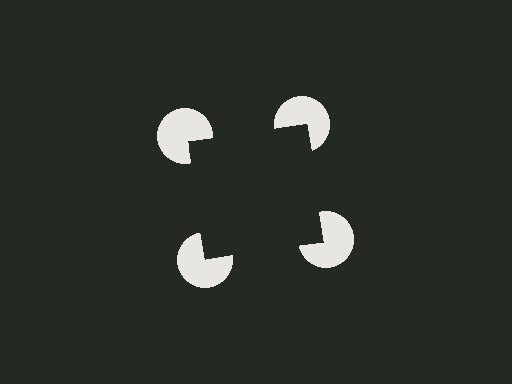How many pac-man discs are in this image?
There are 4 — one at each vertex of the illusory square.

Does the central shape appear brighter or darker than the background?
It typically appears slightly darker than the background, even though no actual brightness change is drawn.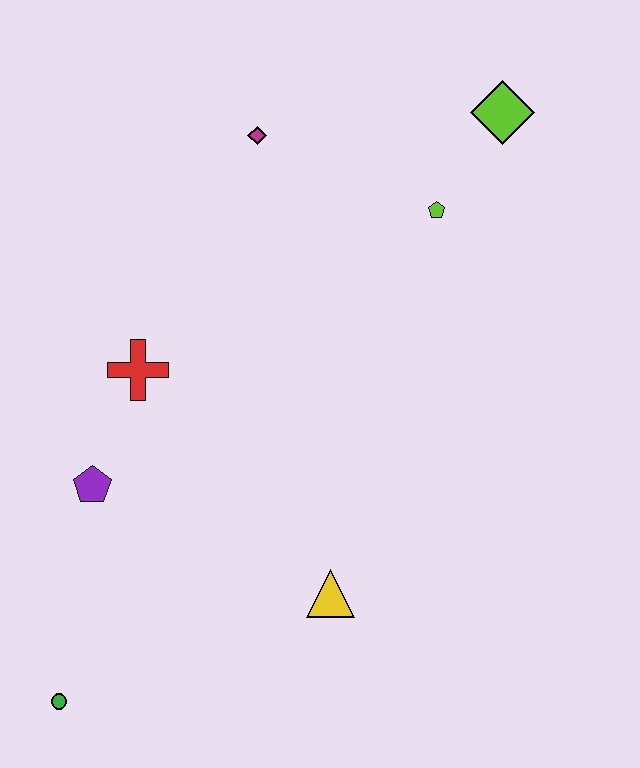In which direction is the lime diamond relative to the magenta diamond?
The lime diamond is to the right of the magenta diamond.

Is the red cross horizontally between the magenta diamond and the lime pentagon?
No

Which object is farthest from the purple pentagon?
The lime diamond is farthest from the purple pentagon.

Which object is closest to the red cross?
The purple pentagon is closest to the red cross.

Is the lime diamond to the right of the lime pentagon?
Yes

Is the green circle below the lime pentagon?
Yes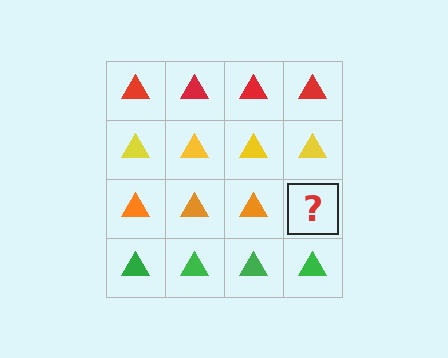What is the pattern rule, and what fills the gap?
The rule is that each row has a consistent color. The gap should be filled with an orange triangle.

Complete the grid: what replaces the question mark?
The question mark should be replaced with an orange triangle.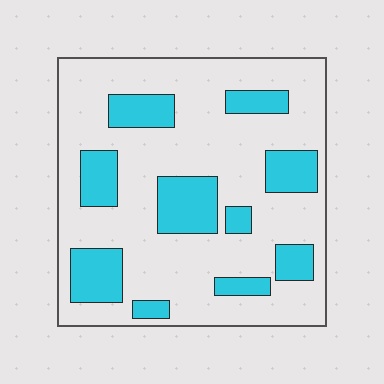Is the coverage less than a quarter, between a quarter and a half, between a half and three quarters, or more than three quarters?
Between a quarter and a half.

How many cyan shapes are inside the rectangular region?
10.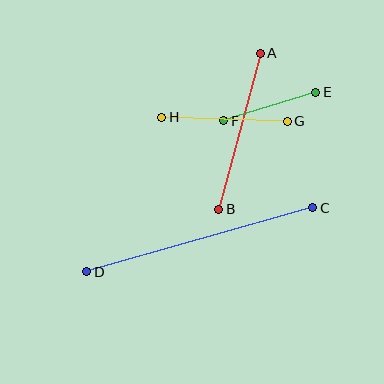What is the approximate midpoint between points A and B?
The midpoint is at approximately (239, 131) pixels.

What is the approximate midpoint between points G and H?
The midpoint is at approximately (224, 119) pixels.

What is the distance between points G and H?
The distance is approximately 126 pixels.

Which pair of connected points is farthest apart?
Points C and D are farthest apart.